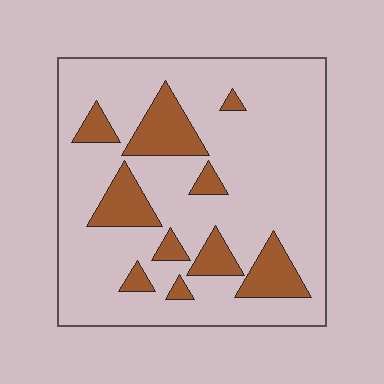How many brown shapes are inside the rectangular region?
10.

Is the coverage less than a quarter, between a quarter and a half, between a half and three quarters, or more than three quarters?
Less than a quarter.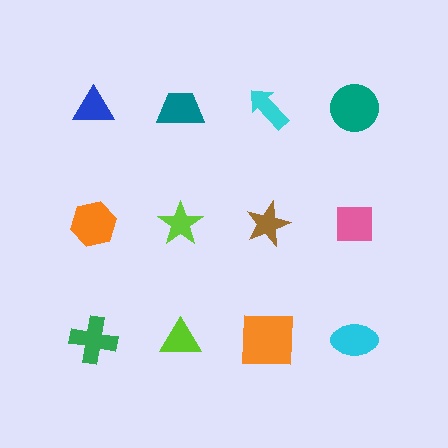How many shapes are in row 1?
4 shapes.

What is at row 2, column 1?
An orange hexagon.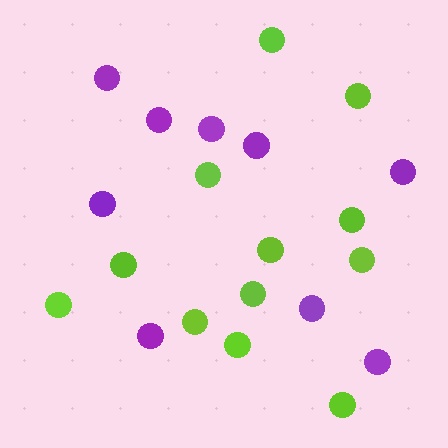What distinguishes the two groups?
There are 2 groups: one group of lime circles (12) and one group of purple circles (9).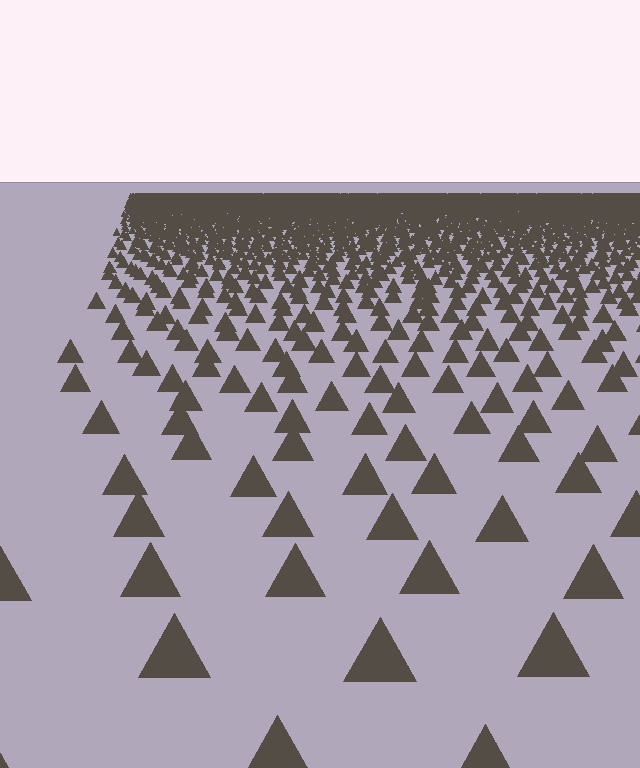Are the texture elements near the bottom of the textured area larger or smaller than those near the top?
Larger. Near the bottom, elements are closer to the viewer and appear at a bigger on-screen size.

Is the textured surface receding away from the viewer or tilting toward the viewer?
The surface is receding away from the viewer. Texture elements get smaller and denser toward the top.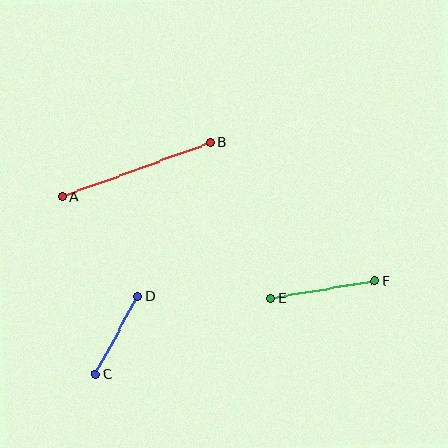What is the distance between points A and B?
The distance is approximately 157 pixels.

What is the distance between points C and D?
The distance is approximately 89 pixels.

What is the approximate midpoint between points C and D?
The midpoint is at approximately (116, 336) pixels.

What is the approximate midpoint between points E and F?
The midpoint is at approximately (323, 290) pixels.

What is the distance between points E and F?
The distance is approximately 106 pixels.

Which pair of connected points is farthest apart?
Points A and B are farthest apart.